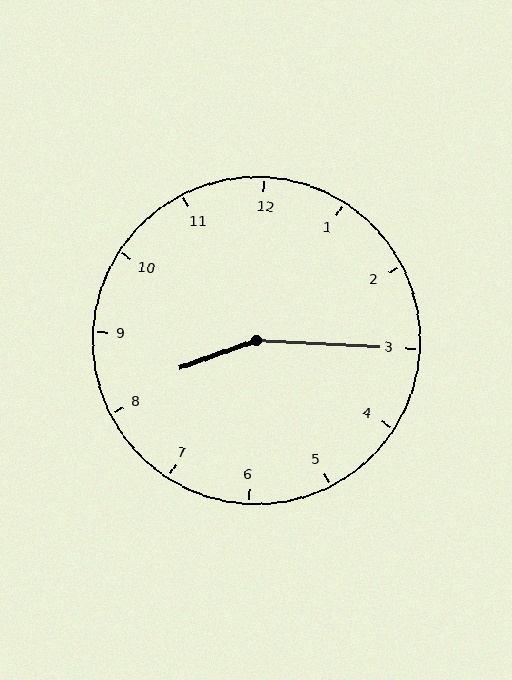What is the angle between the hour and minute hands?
Approximately 158 degrees.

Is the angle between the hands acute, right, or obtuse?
It is obtuse.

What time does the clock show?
8:15.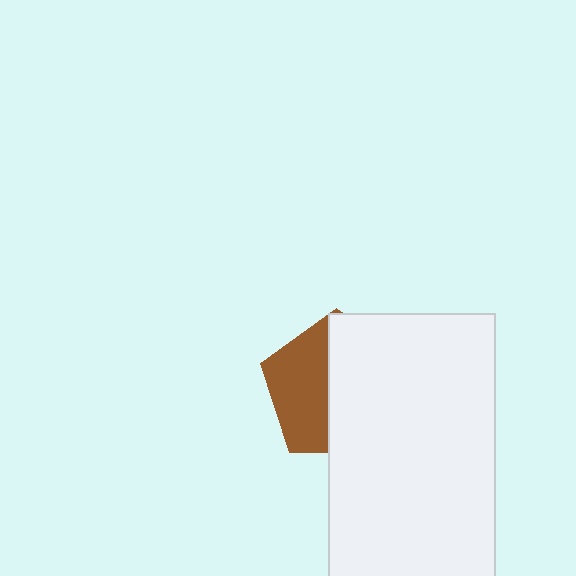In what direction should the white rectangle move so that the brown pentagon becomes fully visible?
The white rectangle should move right. That is the shortest direction to clear the overlap and leave the brown pentagon fully visible.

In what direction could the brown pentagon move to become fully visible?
The brown pentagon could move left. That would shift it out from behind the white rectangle entirely.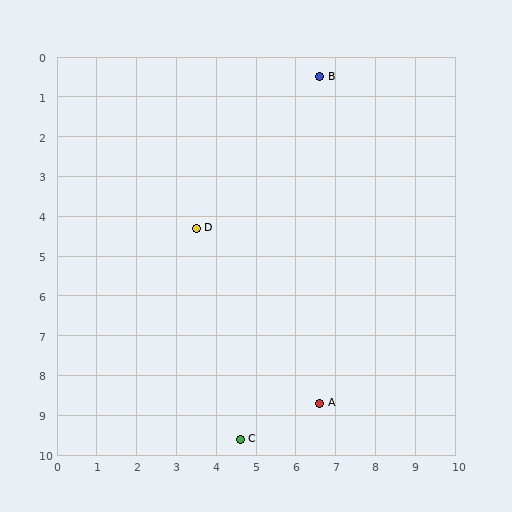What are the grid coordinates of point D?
Point D is at approximately (3.5, 4.3).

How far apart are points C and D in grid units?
Points C and D are about 5.4 grid units apart.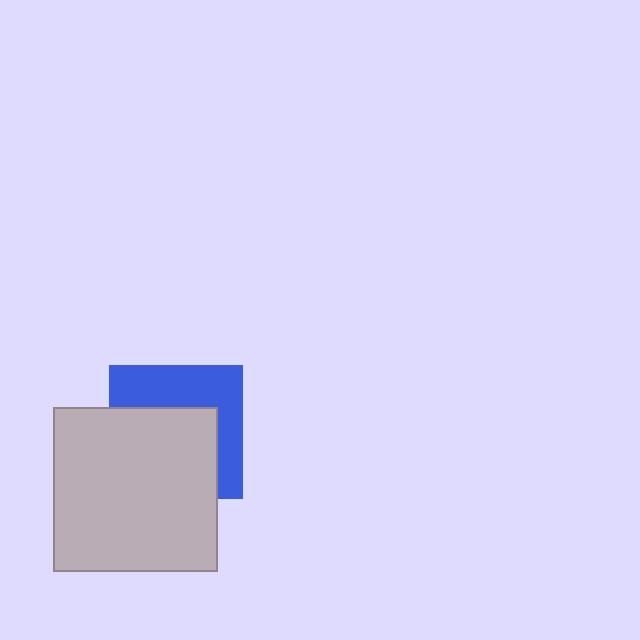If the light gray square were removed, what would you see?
You would see the complete blue square.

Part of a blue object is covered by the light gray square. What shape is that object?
It is a square.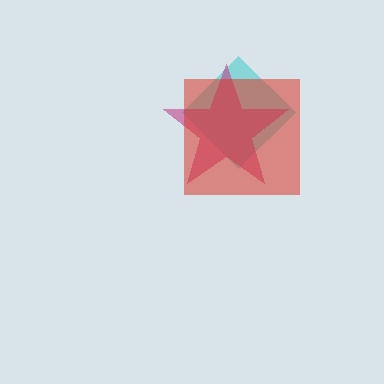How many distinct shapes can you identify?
There are 3 distinct shapes: a cyan diamond, a magenta star, a red square.